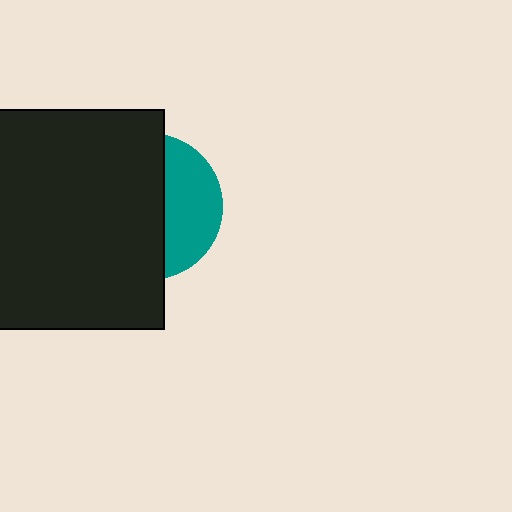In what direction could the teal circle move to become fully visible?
The teal circle could move right. That would shift it out from behind the black square entirely.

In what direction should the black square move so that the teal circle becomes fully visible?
The black square should move left. That is the shortest direction to clear the overlap and leave the teal circle fully visible.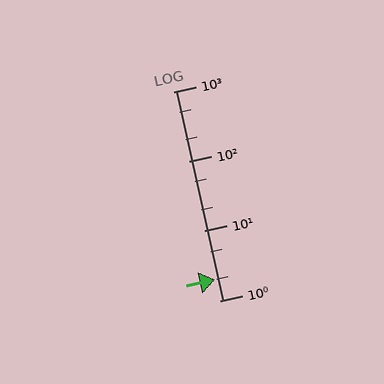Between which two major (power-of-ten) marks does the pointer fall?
The pointer is between 1 and 10.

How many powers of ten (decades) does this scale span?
The scale spans 3 decades, from 1 to 1000.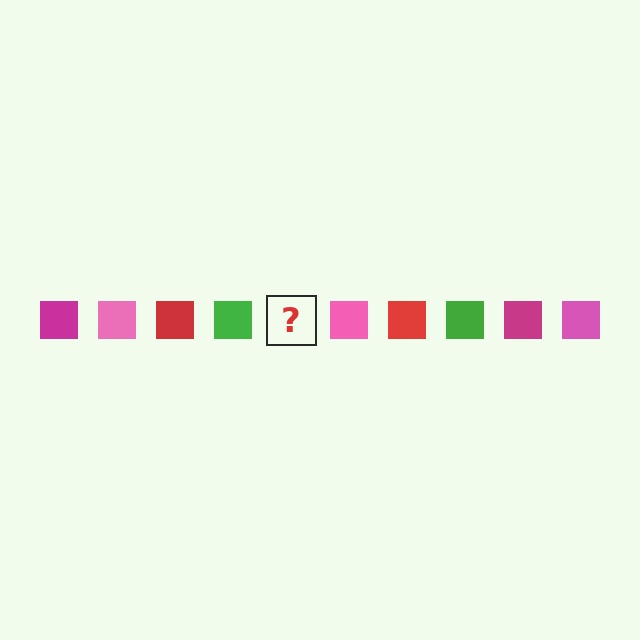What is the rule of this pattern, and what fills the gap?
The rule is that the pattern cycles through magenta, pink, red, green squares. The gap should be filled with a magenta square.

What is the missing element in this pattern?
The missing element is a magenta square.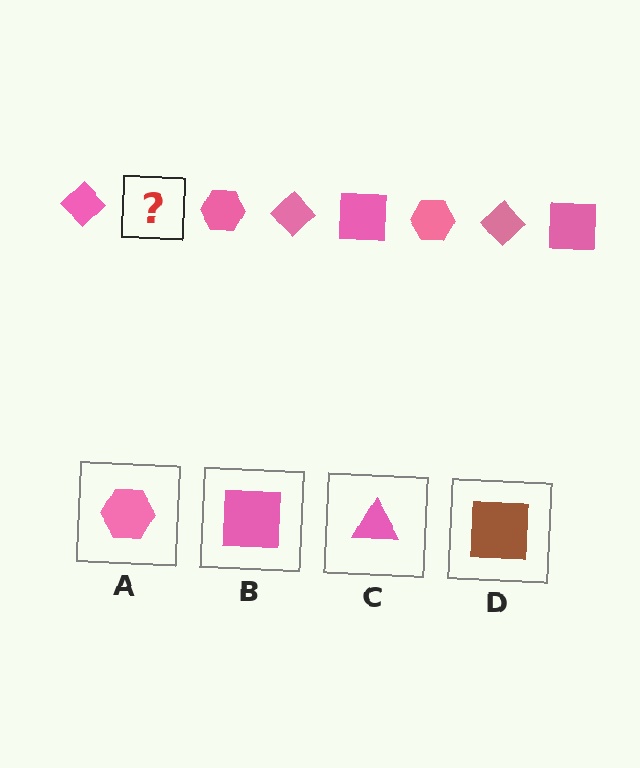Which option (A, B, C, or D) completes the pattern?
B.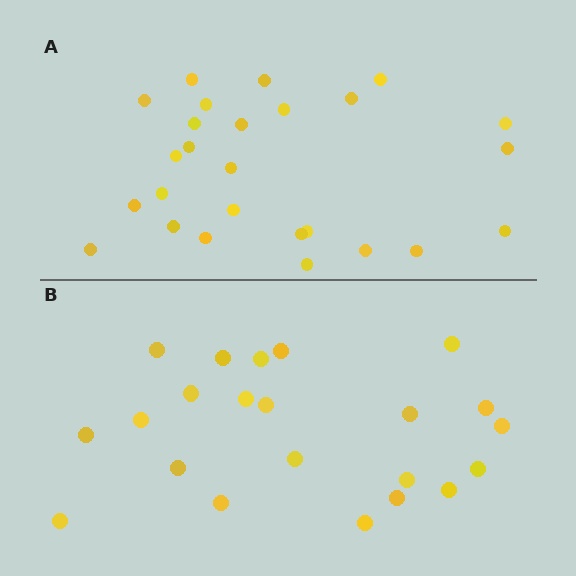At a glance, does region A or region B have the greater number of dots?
Region A (the top region) has more dots.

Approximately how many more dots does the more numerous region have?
Region A has about 4 more dots than region B.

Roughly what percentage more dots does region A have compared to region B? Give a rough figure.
About 20% more.